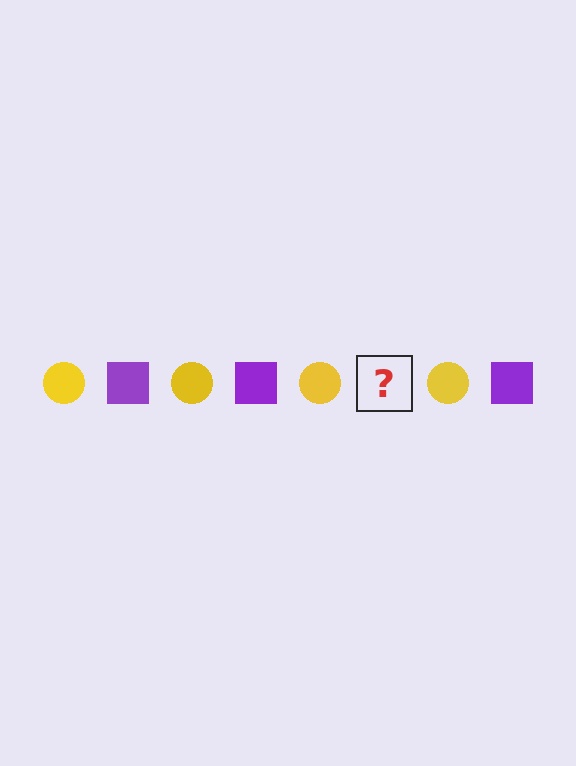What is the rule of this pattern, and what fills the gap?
The rule is that the pattern alternates between yellow circle and purple square. The gap should be filled with a purple square.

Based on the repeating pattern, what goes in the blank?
The blank should be a purple square.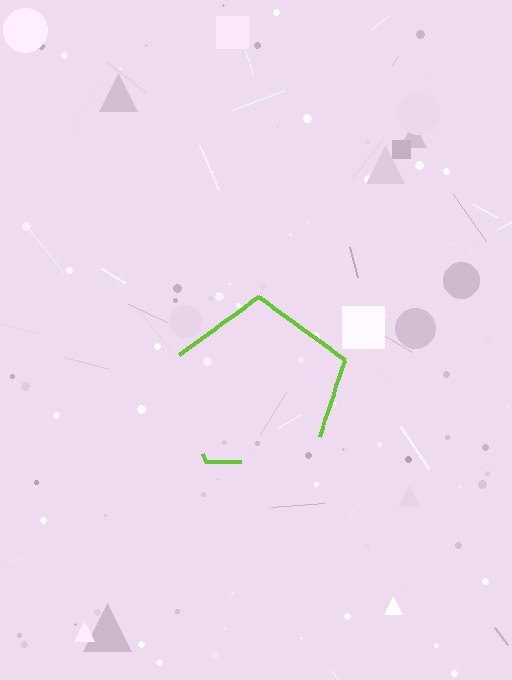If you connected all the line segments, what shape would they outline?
They would outline a pentagon.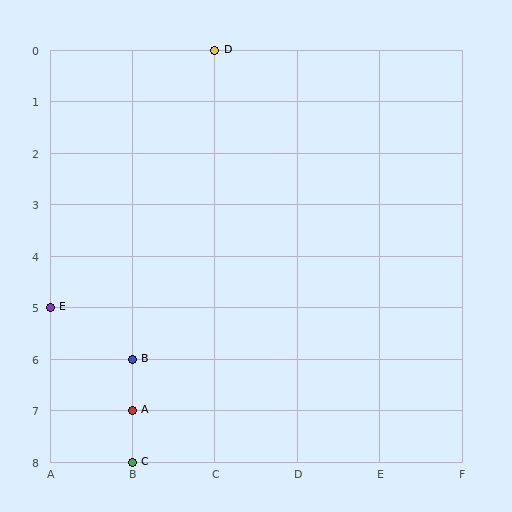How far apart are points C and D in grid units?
Points C and D are 1 column and 8 rows apart (about 8.1 grid units diagonally).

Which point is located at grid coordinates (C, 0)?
Point D is at (C, 0).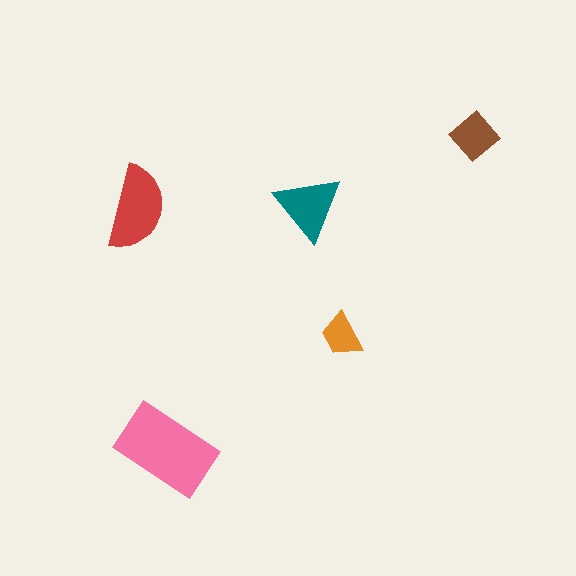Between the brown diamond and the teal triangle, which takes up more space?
The teal triangle.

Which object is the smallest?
The orange trapezoid.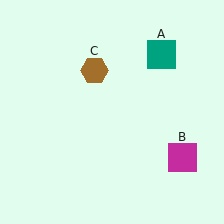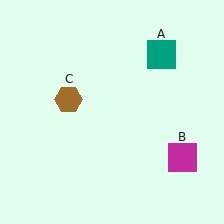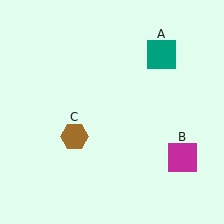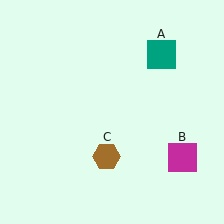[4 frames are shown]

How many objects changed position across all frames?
1 object changed position: brown hexagon (object C).